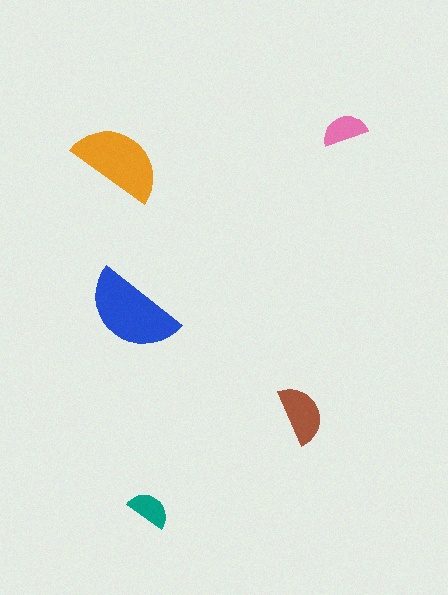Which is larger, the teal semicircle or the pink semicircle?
The pink one.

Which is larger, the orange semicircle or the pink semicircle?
The orange one.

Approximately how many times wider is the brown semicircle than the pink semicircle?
About 1.5 times wider.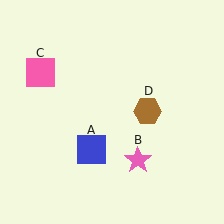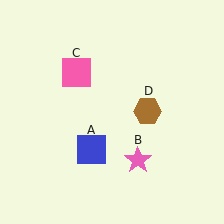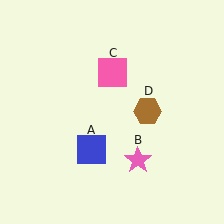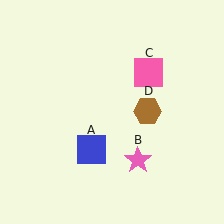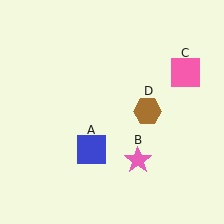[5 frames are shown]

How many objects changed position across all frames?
1 object changed position: pink square (object C).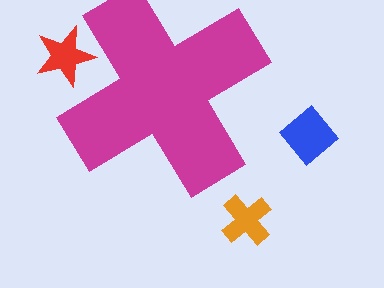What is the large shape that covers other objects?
A magenta cross.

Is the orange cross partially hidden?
No, the orange cross is fully visible.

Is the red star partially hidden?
Yes, the red star is partially hidden behind the magenta cross.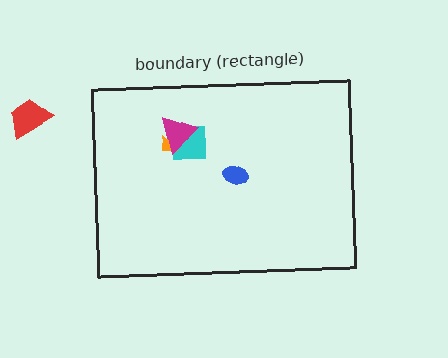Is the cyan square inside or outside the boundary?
Inside.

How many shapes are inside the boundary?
4 inside, 1 outside.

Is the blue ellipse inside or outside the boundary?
Inside.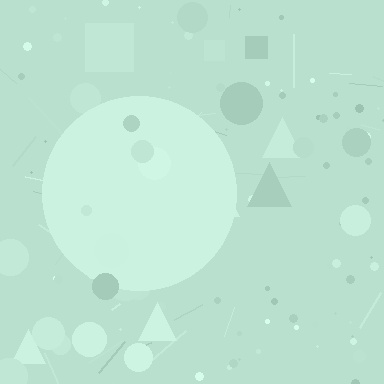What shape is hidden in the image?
A circle is hidden in the image.